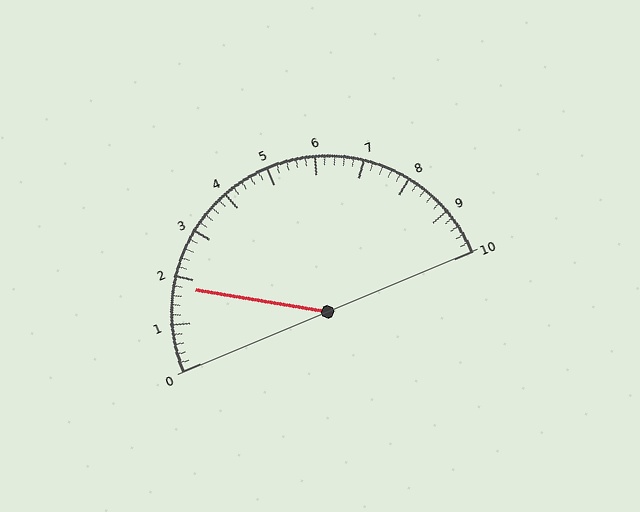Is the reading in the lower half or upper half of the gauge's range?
The reading is in the lower half of the range (0 to 10).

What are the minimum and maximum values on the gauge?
The gauge ranges from 0 to 10.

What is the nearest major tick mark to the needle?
The nearest major tick mark is 2.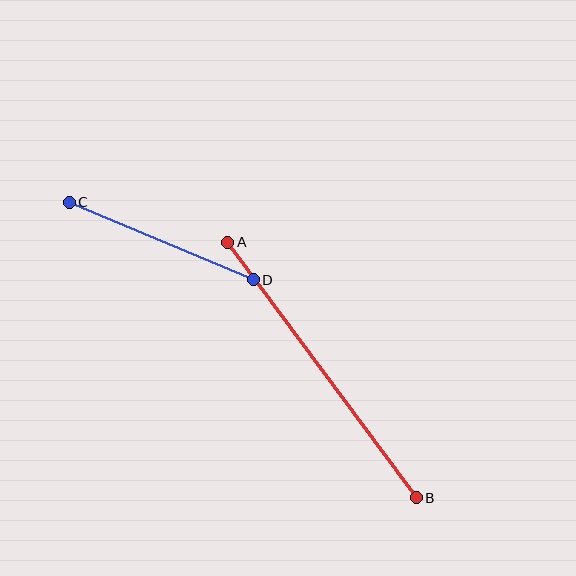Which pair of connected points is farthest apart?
Points A and B are farthest apart.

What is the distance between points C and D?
The distance is approximately 199 pixels.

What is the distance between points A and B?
The distance is approximately 317 pixels.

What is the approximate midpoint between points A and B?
The midpoint is at approximately (322, 370) pixels.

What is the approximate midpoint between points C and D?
The midpoint is at approximately (161, 241) pixels.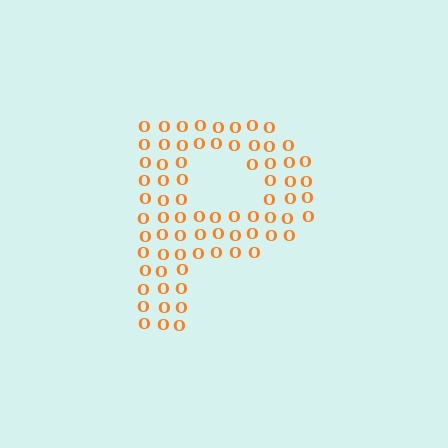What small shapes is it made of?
It is made of small letter O's.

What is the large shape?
The large shape is the letter P.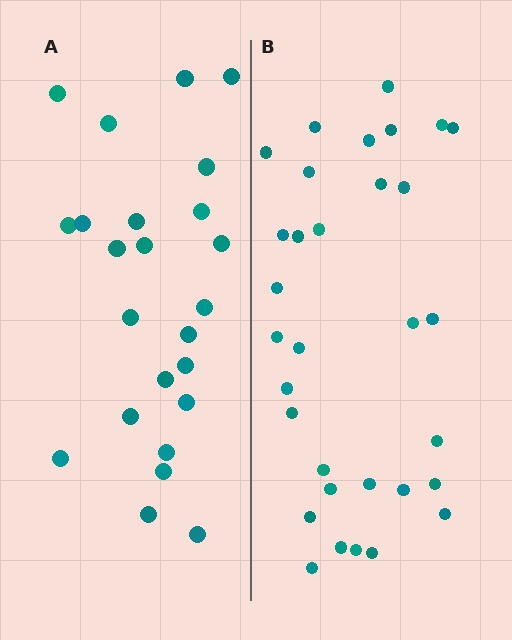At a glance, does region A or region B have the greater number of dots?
Region B (the right region) has more dots.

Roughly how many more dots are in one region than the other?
Region B has roughly 8 or so more dots than region A.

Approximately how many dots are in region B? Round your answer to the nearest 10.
About 30 dots. (The exact count is 32, which rounds to 30.)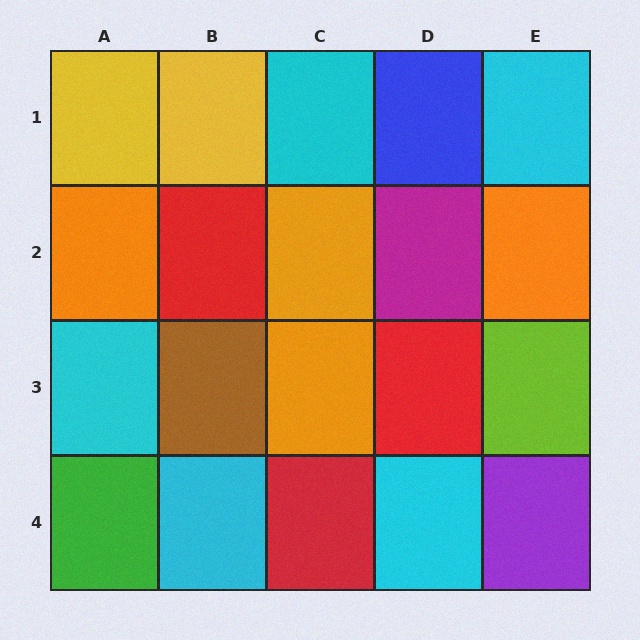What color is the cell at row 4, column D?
Cyan.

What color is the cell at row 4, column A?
Green.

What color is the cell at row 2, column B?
Red.